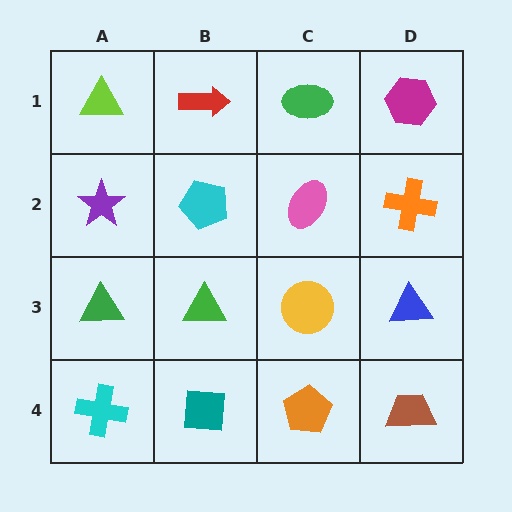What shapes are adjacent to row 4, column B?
A green triangle (row 3, column B), a cyan cross (row 4, column A), an orange pentagon (row 4, column C).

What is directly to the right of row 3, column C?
A blue triangle.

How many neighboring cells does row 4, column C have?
3.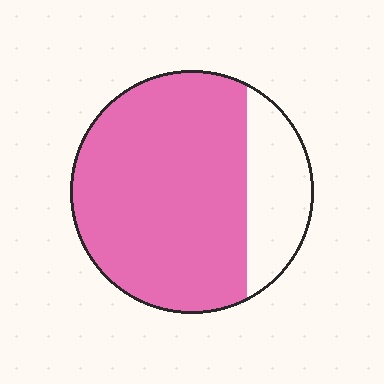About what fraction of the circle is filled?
About four fifths (4/5).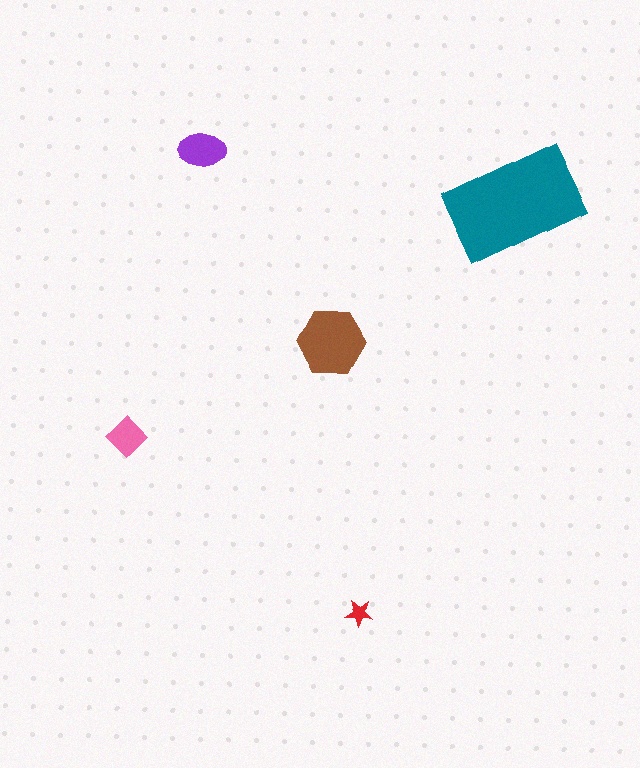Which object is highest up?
The purple ellipse is topmost.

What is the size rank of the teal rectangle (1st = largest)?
1st.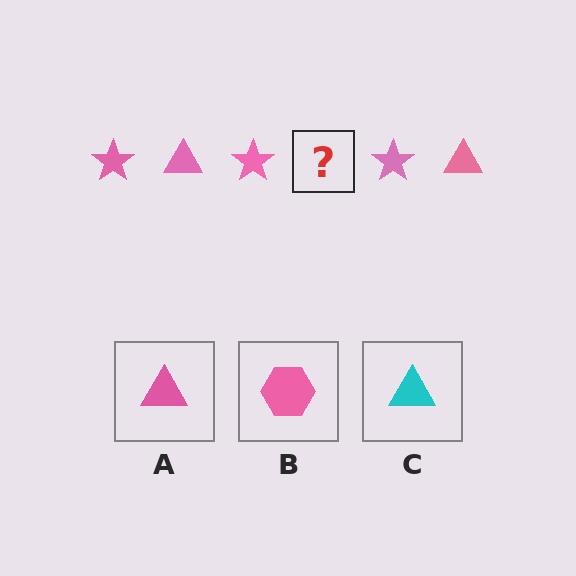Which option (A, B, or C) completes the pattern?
A.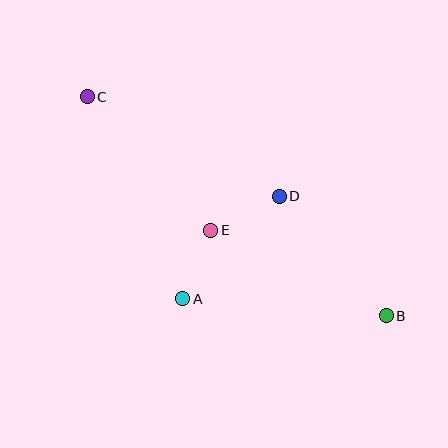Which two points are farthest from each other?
Points B and C are farthest from each other.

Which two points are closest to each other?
Points A and E are closest to each other.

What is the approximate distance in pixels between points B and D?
The distance between B and D is approximately 161 pixels.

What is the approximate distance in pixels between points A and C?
The distance between A and C is approximately 223 pixels.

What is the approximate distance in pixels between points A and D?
The distance between A and D is approximately 141 pixels.